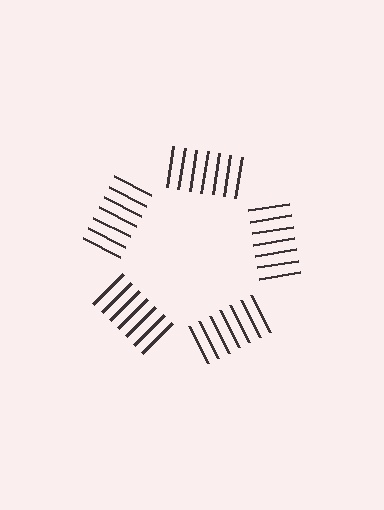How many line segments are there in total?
35 — 7 along each of the 5 edges.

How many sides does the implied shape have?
5 sides — the line-ends trace a pentagon.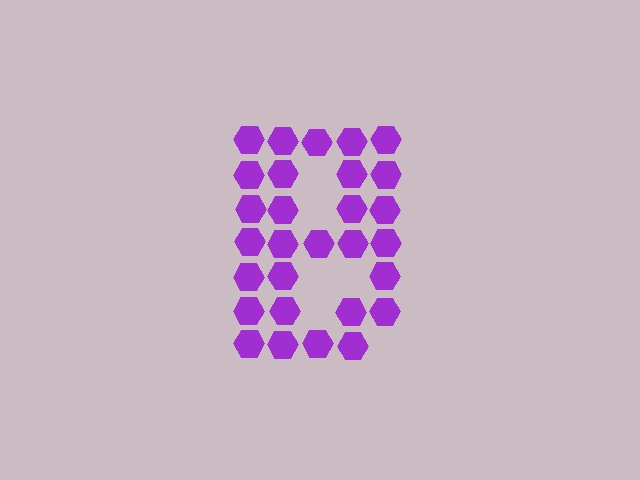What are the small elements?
The small elements are hexagons.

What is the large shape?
The large shape is the letter B.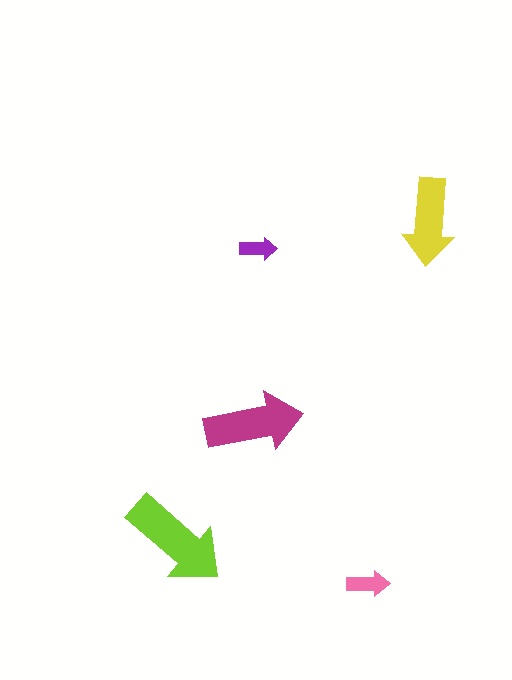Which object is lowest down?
The pink arrow is bottommost.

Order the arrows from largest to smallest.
the lime one, the magenta one, the yellow one, the pink one, the purple one.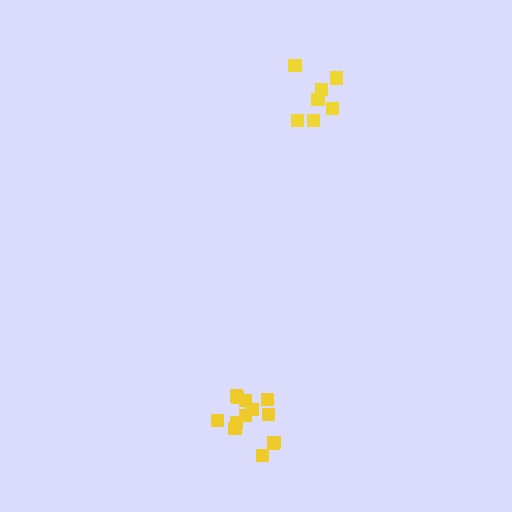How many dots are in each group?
Group 1: 13 dots, Group 2: 7 dots (20 total).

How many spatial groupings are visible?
There are 2 spatial groupings.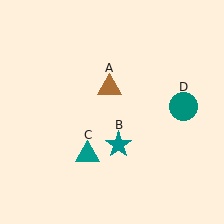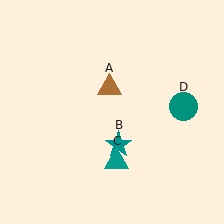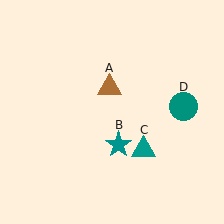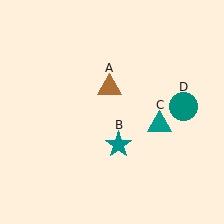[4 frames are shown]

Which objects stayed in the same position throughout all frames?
Brown triangle (object A) and teal star (object B) and teal circle (object D) remained stationary.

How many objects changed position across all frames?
1 object changed position: teal triangle (object C).